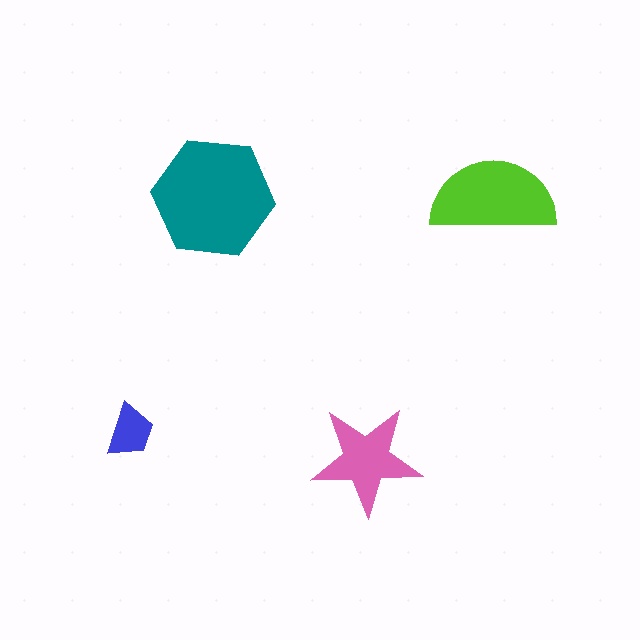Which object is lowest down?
The pink star is bottommost.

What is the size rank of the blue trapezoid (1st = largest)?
4th.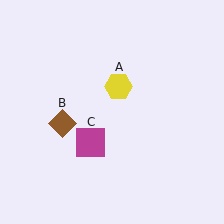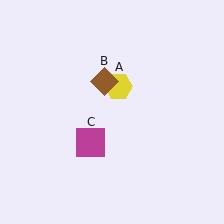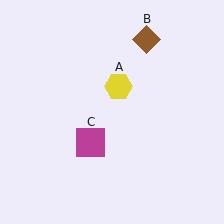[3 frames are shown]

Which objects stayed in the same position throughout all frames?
Yellow hexagon (object A) and magenta square (object C) remained stationary.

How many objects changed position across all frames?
1 object changed position: brown diamond (object B).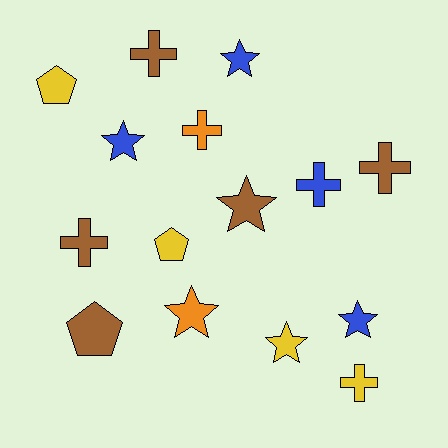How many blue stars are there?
There are 3 blue stars.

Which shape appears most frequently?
Cross, with 6 objects.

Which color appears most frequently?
Brown, with 5 objects.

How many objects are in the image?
There are 15 objects.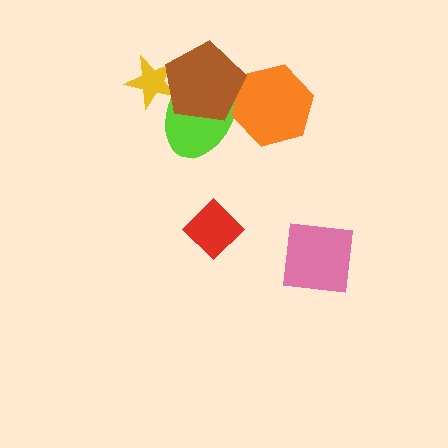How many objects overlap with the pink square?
0 objects overlap with the pink square.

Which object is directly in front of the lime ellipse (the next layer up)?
The orange hexagon is directly in front of the lime ellipse.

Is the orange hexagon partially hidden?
Yes, it is partially covered by another shape.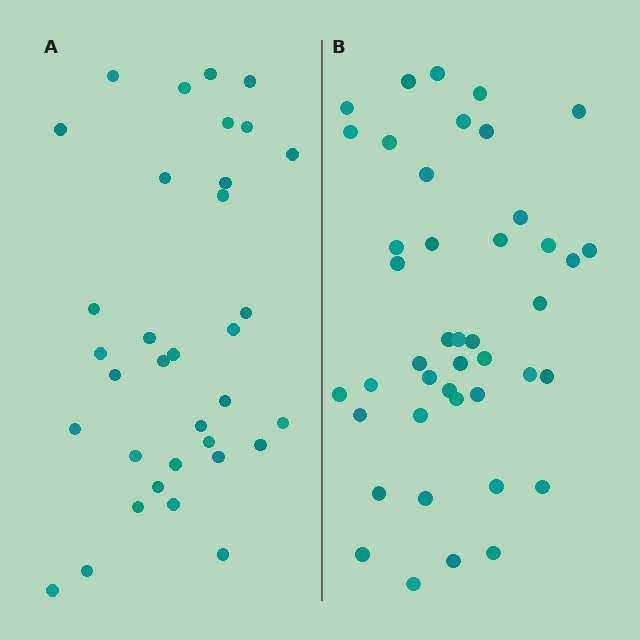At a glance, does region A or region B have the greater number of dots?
Region B (the right region) has more dots.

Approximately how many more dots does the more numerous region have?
Region B has roughly 8 or so more dots than region A.